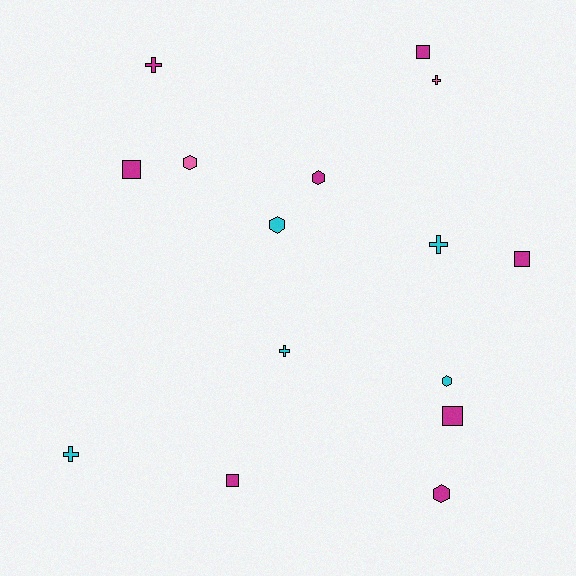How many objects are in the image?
There are 15 objects.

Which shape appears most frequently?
Cross, with 5 objects.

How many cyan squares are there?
There are no cyan squares.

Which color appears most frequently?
Magenta, with 8 objects.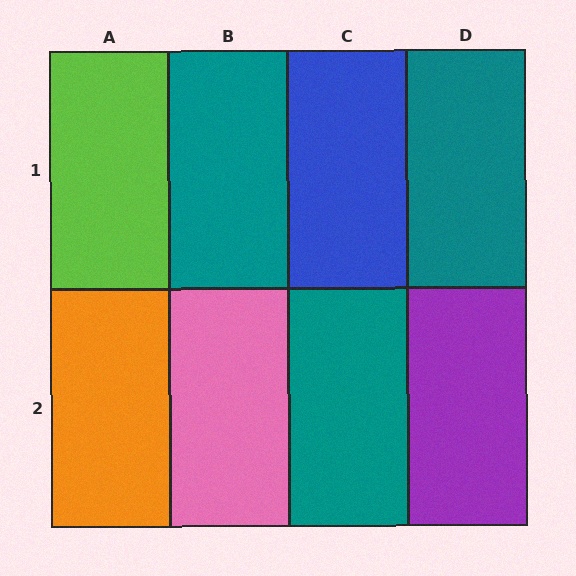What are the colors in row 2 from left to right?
Orange, pink, teal, purple.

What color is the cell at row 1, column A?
Lime.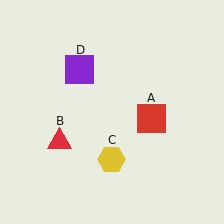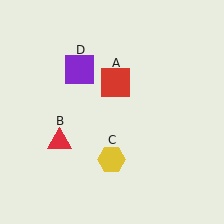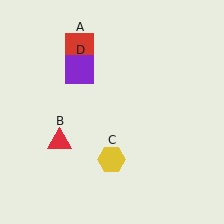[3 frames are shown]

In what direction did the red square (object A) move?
The red square (object A) moved up and to the left.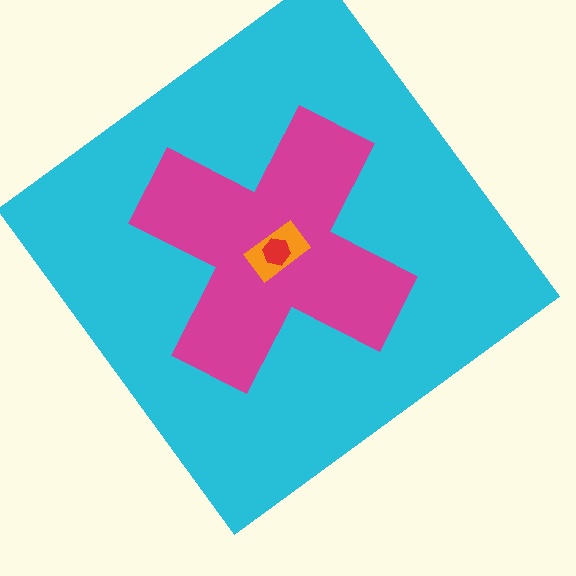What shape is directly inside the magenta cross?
The orange rectangle.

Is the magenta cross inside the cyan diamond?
Yes.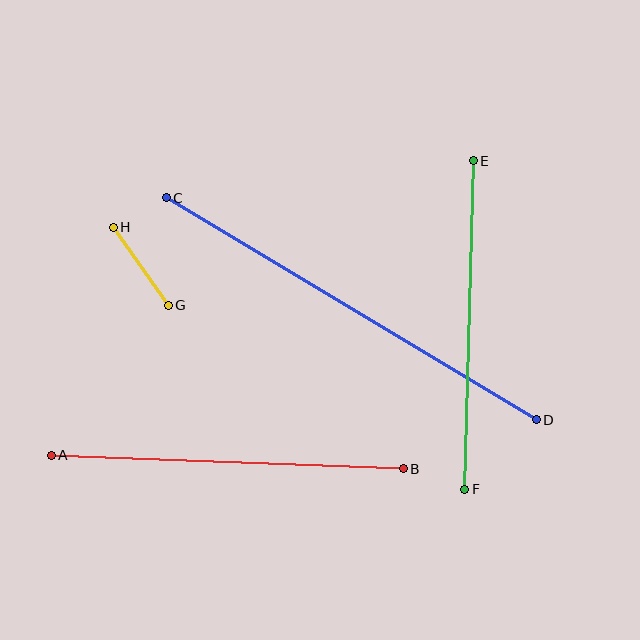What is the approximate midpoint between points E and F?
The midpoint is at approximately (469, 325) pixels.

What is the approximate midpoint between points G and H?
The midpoint is at approximately (141, 266) pixels.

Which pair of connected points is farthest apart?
Points C and D are farthest apart.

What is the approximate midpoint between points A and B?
The midpoint is at approximately (227, 462) pixels.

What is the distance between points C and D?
The distance is approximately 432 pixels.